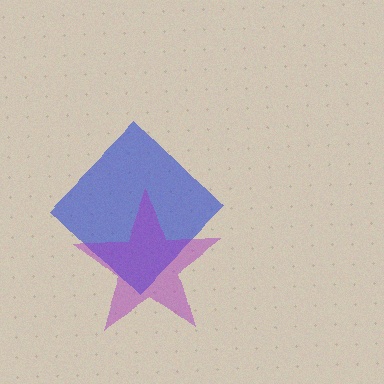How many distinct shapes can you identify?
There are 2 distinct shapes: a blue diamond, a purple star.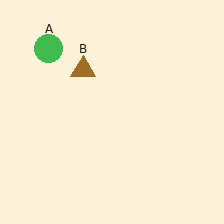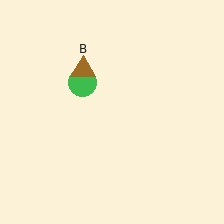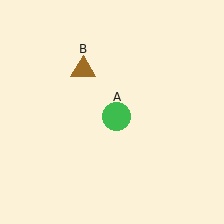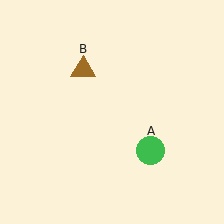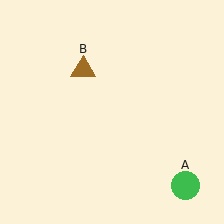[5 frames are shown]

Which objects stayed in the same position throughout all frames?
Brown triangle (object B) remained stationary.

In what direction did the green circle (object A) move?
The green circle (object A) moved down and to the right.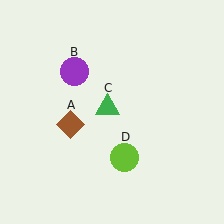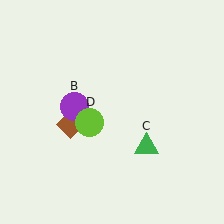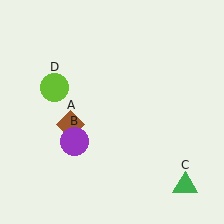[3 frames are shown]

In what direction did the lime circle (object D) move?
The lime circle (object D) moved up and to the left.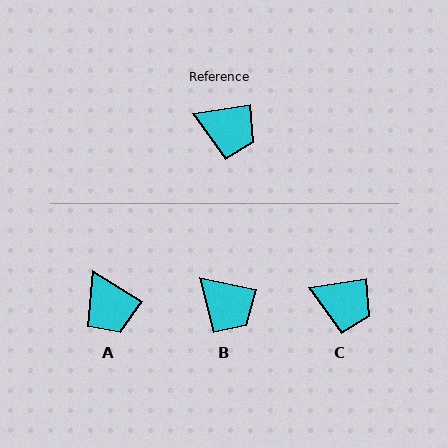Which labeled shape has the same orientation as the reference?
C.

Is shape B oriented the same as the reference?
No, it is off by about 20 degrees.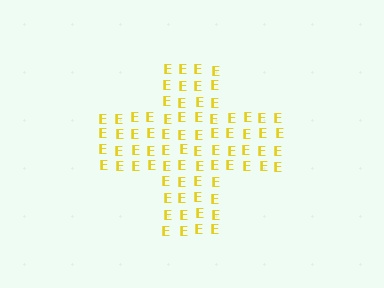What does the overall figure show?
The overall figure shows a cross.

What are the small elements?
The small elements are letter E's.